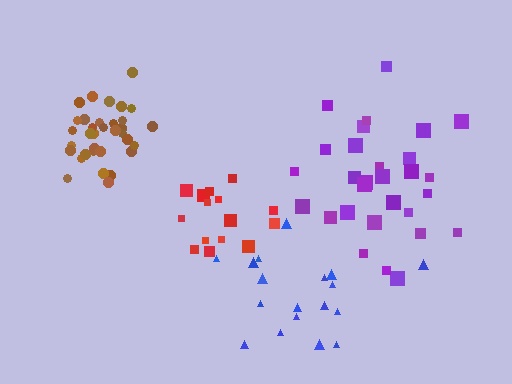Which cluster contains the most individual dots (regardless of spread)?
Brown (34).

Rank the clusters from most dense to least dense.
brown, red, purple, blue.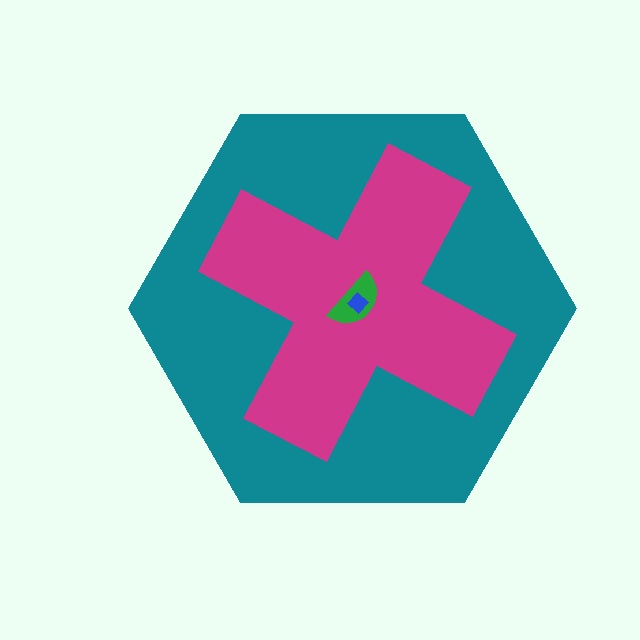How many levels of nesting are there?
4.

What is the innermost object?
The blue diamond.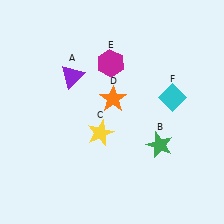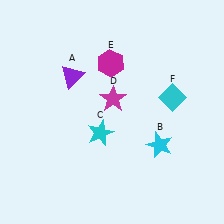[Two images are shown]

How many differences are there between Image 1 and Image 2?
There are 3 differences between the two images.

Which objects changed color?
B changed from green to cyan. C changed from yellow to cyan. D changed from orange to magenta.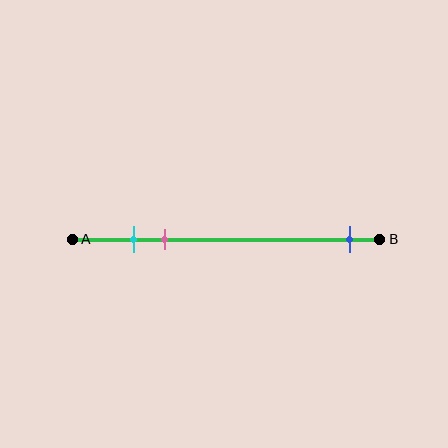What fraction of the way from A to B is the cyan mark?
The cyan mark is approximately 20% (0.2) of the way from A to B.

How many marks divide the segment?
There are 3 marks dividing the segment.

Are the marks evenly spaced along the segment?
No, the marks are not evenly spaced.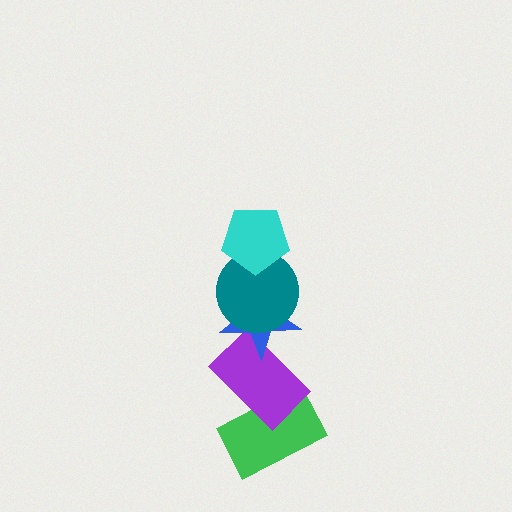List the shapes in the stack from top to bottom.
From top to bottom: the cyan pentagon, the teal circle, the blue star, the purple rectangle, the green rectangle.